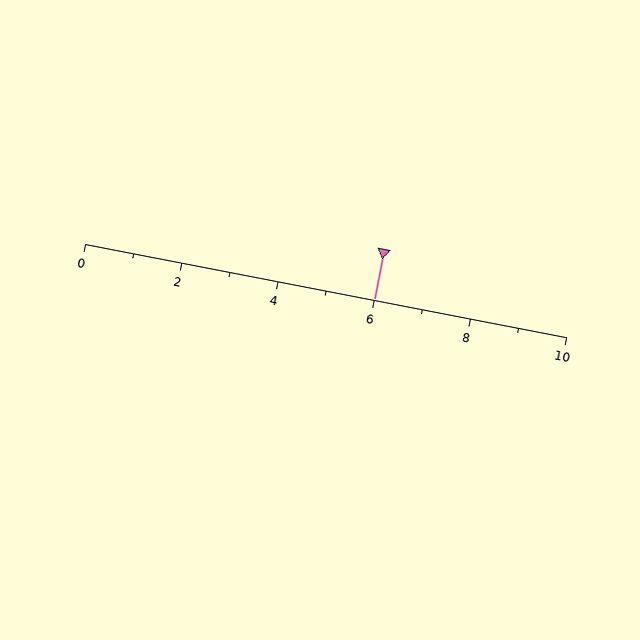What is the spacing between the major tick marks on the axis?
The major ticks are spaced 2 apart.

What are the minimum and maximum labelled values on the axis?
The axis runs from 0 to 10.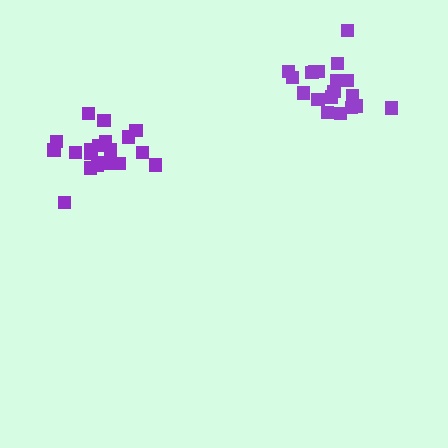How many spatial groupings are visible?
There are 2 spatial groupings.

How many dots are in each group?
Group 1: 19 dots, Group 2: 20 dots (39 total).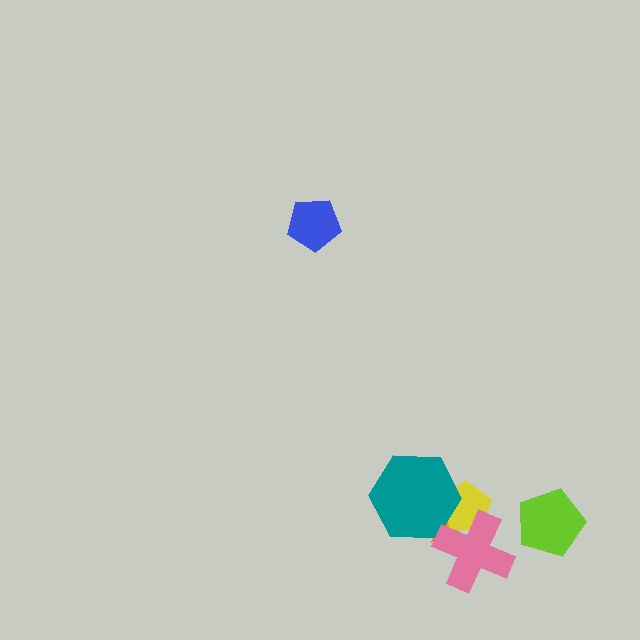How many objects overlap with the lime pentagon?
0 objects overlap with the lime pentagon.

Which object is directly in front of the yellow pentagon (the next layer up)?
The teal hexagon is directly in front of the yellow pentagon.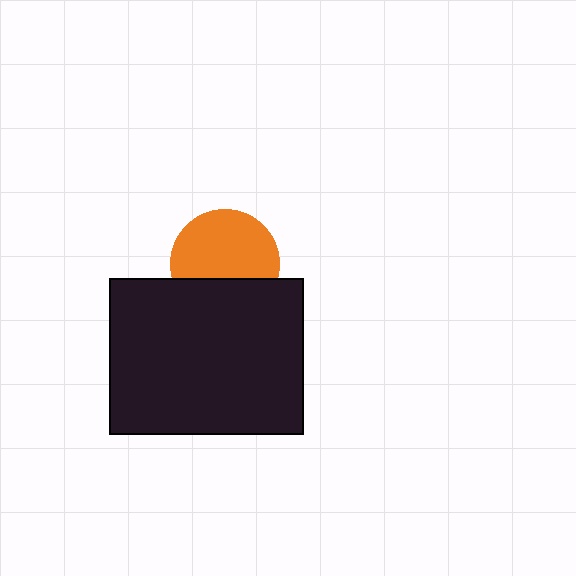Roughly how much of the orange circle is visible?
Most of it is visible (roughly 65%).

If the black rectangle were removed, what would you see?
You would see the complete orange circle.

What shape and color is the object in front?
The object in front is a black rectangle.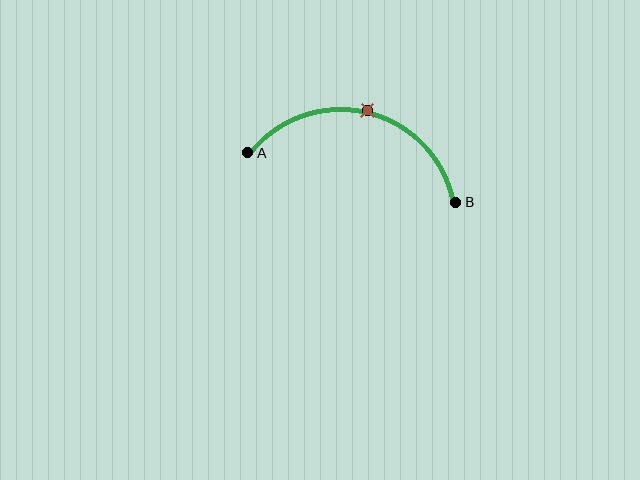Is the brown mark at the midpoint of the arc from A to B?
Yes. The brown mark lies on the arc at equal arc-length from both A and B — it is the arc midpoint.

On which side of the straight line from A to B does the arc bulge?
The arc bulges above the straight line connecting A and B.